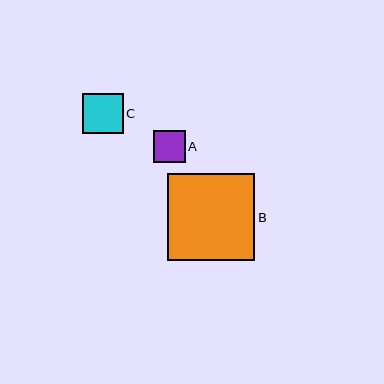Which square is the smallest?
Square A is the smallest with a size of approximately 32 pixels.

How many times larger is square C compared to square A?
Square C is approximately 1.3 times the size of square A.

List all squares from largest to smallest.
From largest to smallest: B, C, A.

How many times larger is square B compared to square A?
Square B is approximately 2.8 times the size of square A.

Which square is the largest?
Square B is the largest with a size of approximately 87 pixels.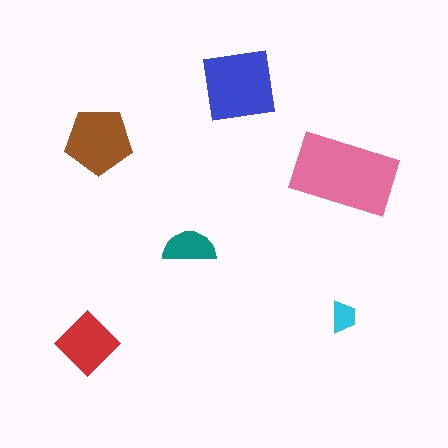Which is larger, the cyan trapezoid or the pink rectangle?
The pink rectangle.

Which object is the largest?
The pink rectangle.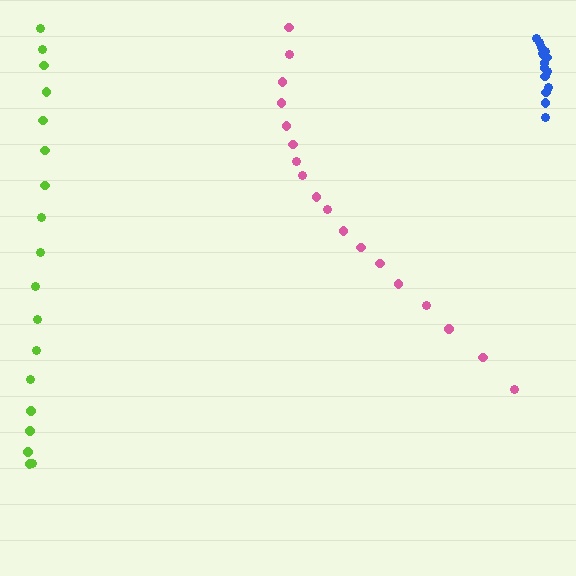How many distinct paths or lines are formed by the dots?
There are 3 distinct paths.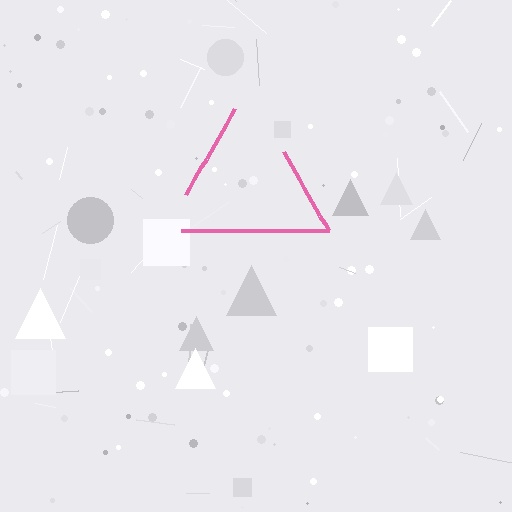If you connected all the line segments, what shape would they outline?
They would outline a triangle.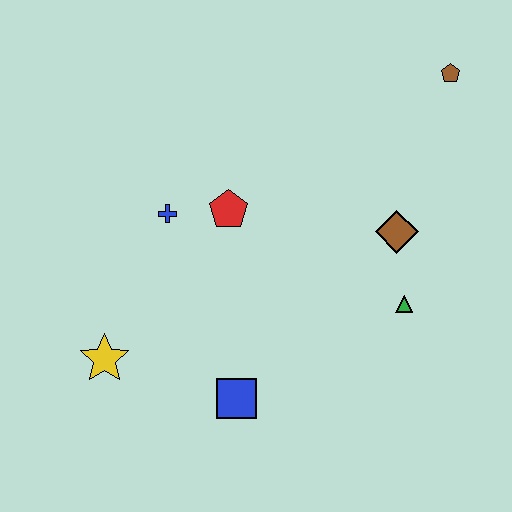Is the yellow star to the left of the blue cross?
Yes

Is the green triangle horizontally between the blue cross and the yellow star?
No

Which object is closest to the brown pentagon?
The brown diamond is closest to the brown pentagon.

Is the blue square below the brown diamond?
Yes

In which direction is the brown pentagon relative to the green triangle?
The brown pentagon is above the green triangle.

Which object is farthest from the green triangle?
The yellow star is farthest from the green triangle.